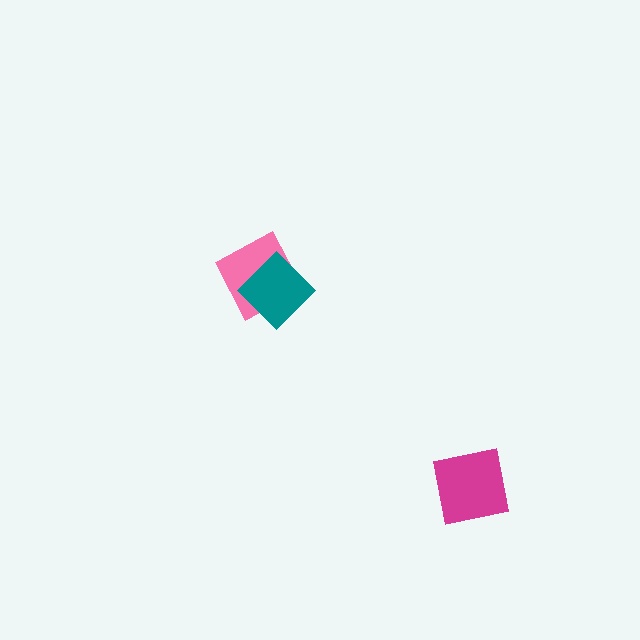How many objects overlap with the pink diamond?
1 object overlaps with the pink diamond.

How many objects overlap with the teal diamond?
1 object overlaps with the teal diamond.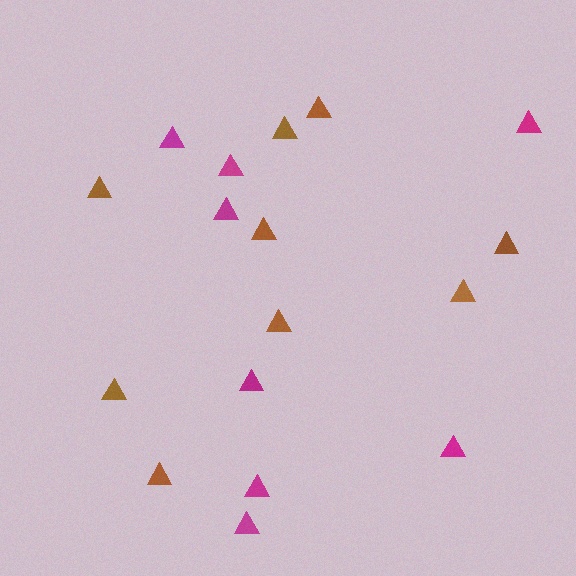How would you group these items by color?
There are 2 groups: one group of brown triangles (9) and one group of magenta triangles (8).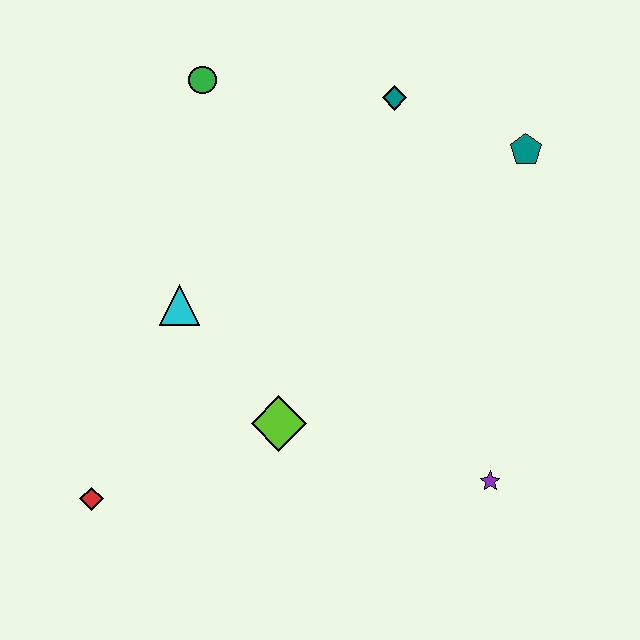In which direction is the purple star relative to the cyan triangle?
The purple star is to the right of the cyan triangle.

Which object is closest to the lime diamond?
The cyan triangle is closest to the lime diamond.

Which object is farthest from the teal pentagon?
The red diamond is farthest from the teal pentagon.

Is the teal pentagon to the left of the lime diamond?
No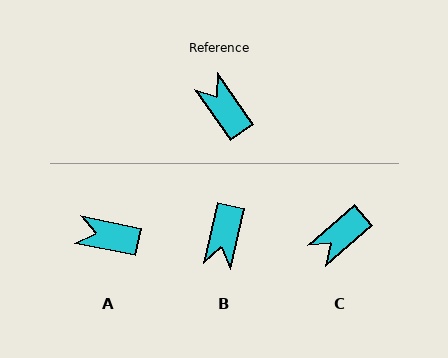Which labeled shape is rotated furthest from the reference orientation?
B, about 132 degrees away.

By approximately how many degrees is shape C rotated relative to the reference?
Approximately 96 degrees counter-clockwise.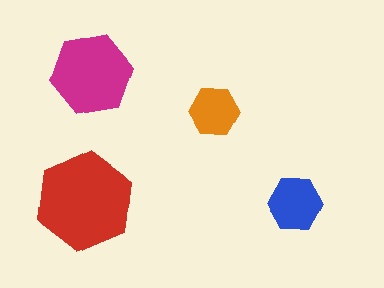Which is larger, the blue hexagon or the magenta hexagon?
The magenta one.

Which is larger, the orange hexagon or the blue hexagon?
The blue one.